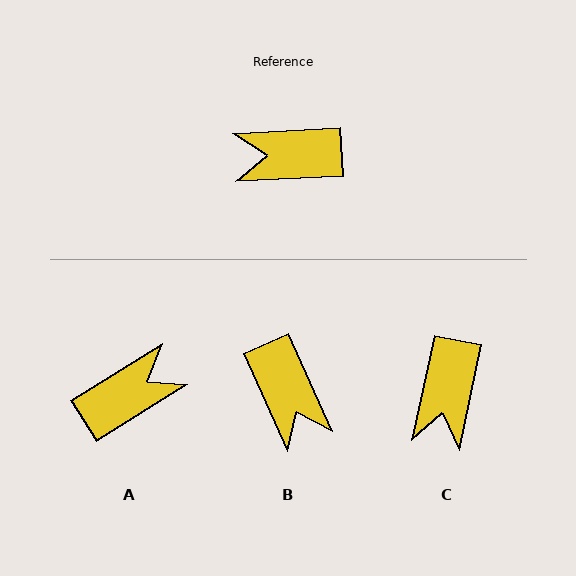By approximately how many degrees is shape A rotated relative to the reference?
Approximately 151 degrees clockwise.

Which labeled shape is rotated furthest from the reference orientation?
A, about 151 degrees away.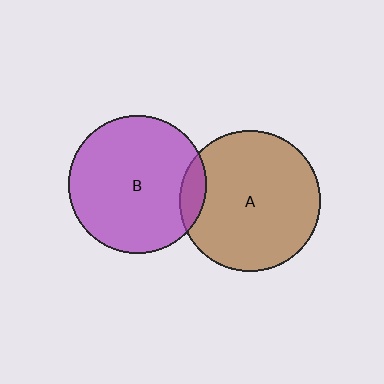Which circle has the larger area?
Circle A (brown).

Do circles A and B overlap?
Yes.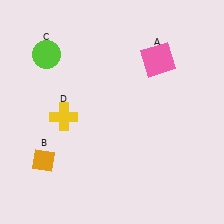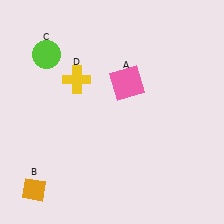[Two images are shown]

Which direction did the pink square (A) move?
The pink square (A) moved left.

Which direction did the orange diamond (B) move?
The orange diamond (B) moved down.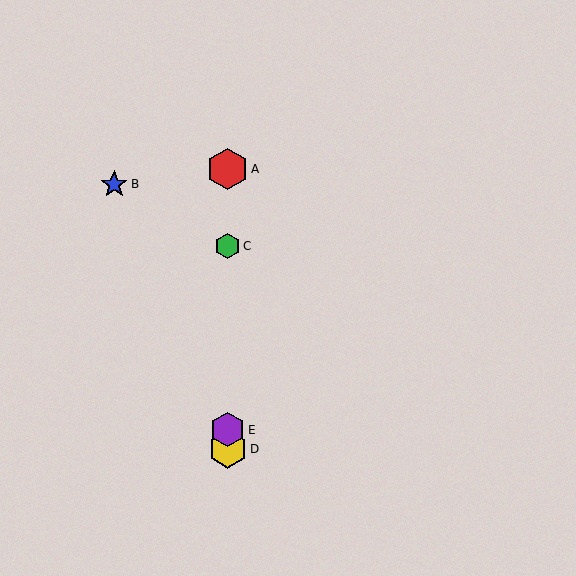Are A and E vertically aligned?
Yes, both are at x≈228.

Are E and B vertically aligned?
No, E is at x≈228 and B is at x≈114.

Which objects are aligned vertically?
Objects A, C, D, E are aligned vertically.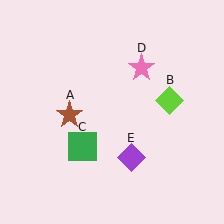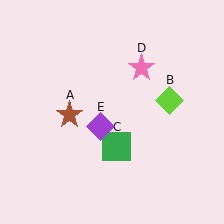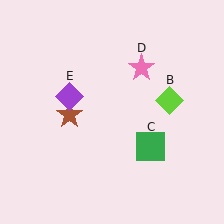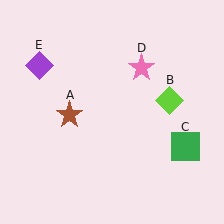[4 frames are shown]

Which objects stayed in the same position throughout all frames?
Brown star (object A) and lime diamond (object B) and pink star (object D) remained stationary.